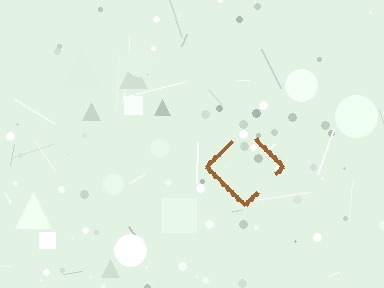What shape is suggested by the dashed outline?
The dashed outline suggests a diamond.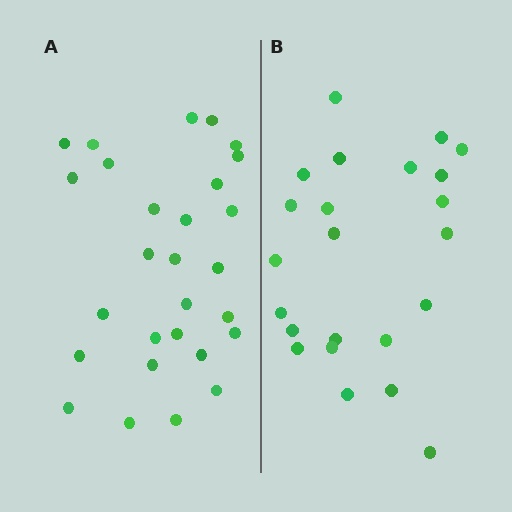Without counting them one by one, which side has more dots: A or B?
Region A (the left region) has more dots.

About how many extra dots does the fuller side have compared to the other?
Region A has about 5 more dots than region B.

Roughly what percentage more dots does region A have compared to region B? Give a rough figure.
About 20% more.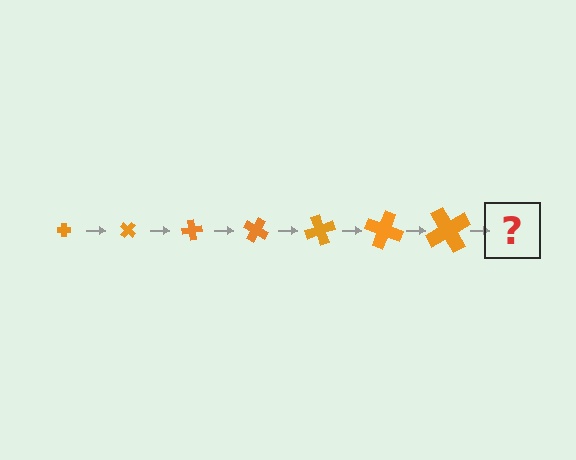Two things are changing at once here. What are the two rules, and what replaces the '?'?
The two rules are that the cross grows larger each step and it rotates 40 degrees each step. The '?' should be a cross, larger than the previous one and rotated 280 degrees from the start.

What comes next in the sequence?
The next element should be a cross, larger than the previous one and rotated 280 degrees from the start.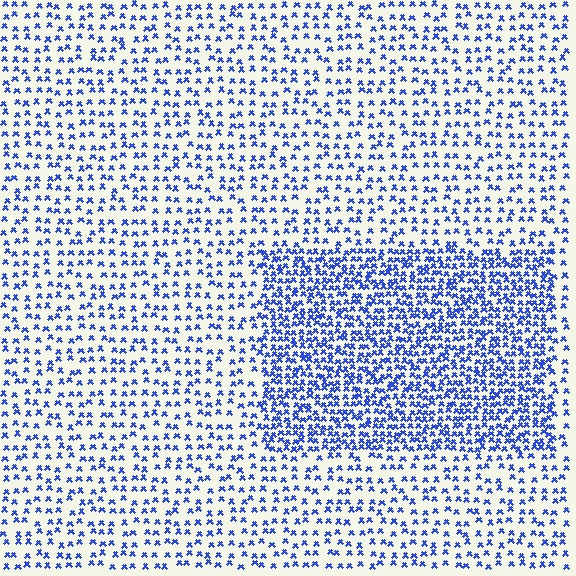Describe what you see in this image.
The image contains small blue elements arranged at two different densities. A rectangle-shaped region is visible where the elements are more densely packed than the surrounding area.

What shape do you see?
I see a rectangle.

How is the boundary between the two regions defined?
The boundary is defined by a change in element density (approximately 2.2x ratio). All elements are the same color, size, and shape.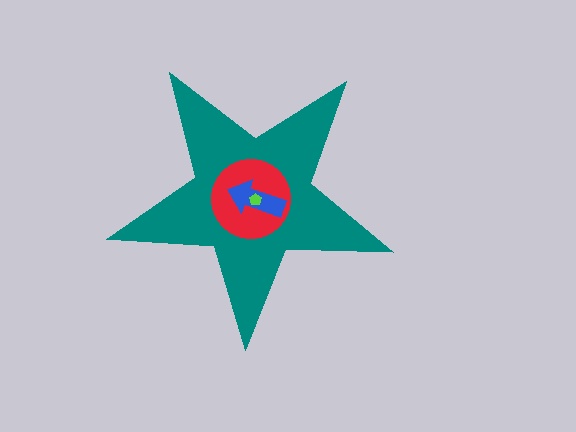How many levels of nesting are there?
4.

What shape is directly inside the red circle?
The blue arrow.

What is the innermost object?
The lime pentagon.